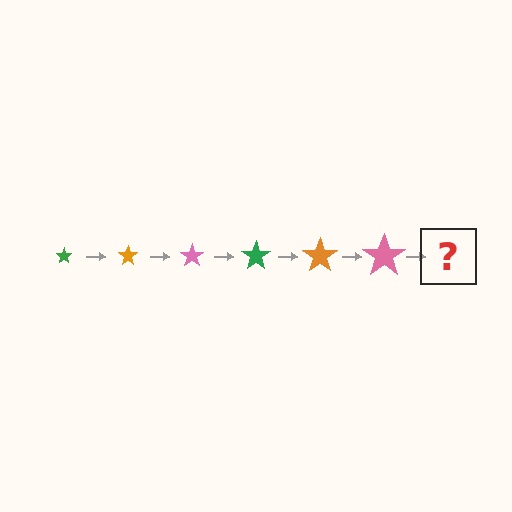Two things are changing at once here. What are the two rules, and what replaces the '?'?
The two rules are that the star grows larger each step and the color cycles through green, orange, and pink. The '?' should be a green star, larger than the previous one.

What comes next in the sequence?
The next element should be a green star, larger than the previous one.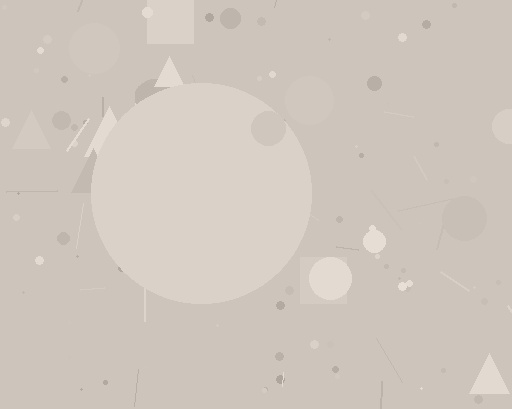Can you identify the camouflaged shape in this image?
The camouflaged shape is a circle.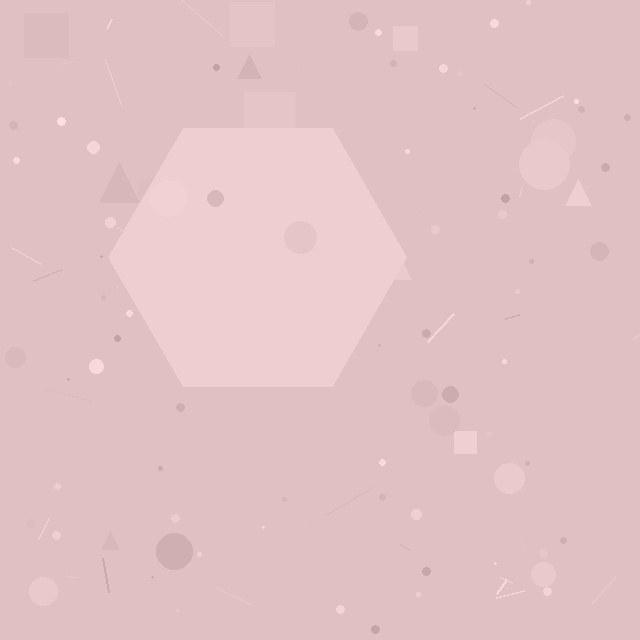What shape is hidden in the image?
A hexagon is hidden in the image.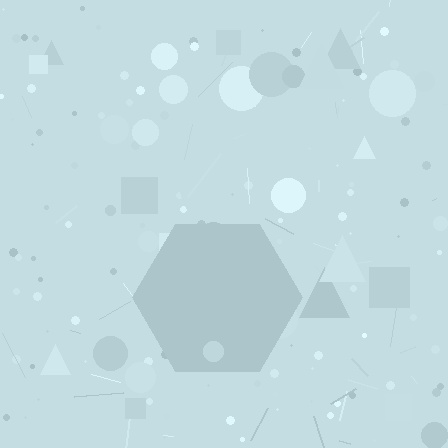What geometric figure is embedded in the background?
A hexagon is embedded in the background.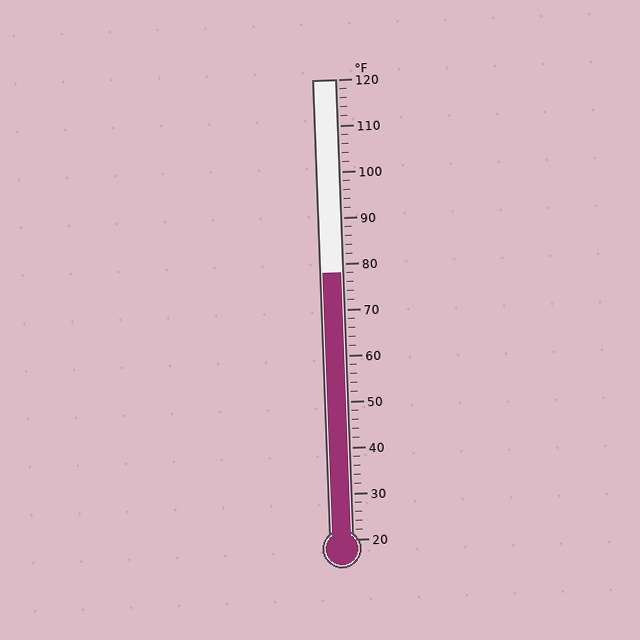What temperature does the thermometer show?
The thermometer shows approximately 78°F.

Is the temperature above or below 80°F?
The temperature is below 80°F.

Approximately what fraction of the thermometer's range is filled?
The thermometer is filled to approximately 60% of its range.